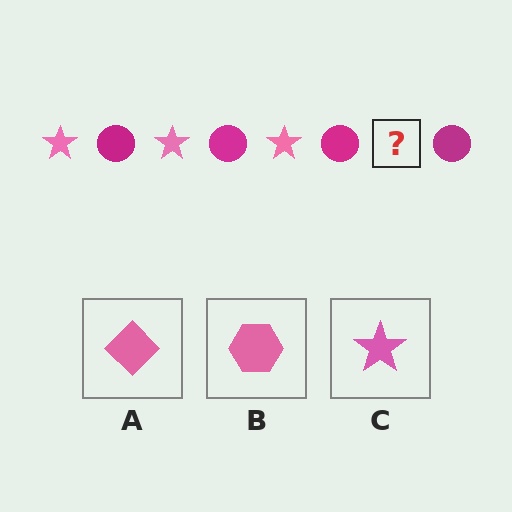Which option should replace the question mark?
Option C.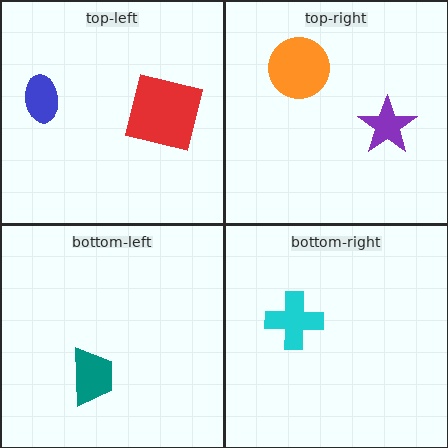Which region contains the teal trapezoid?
The bottom-left region.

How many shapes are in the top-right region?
2.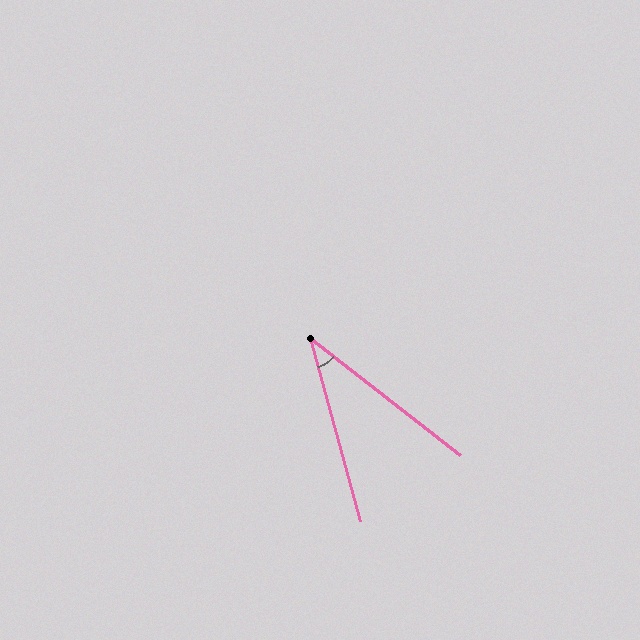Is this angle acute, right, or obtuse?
It is acute.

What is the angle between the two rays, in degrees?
Approximately 37 degrees.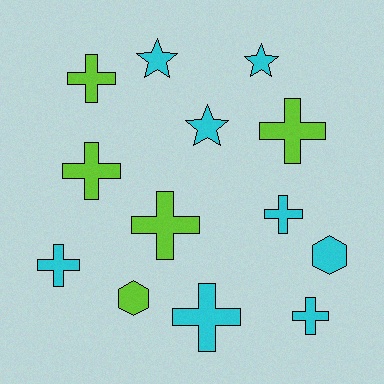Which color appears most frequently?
Cyan, with 8 objects.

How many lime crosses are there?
There are 4 lime crosses.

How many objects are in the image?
There are 13 objects.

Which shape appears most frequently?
Cross, with 8 objects.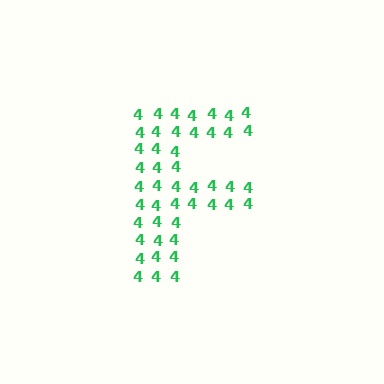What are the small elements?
The small elements are digit 4's.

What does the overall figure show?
The overall figure shows the letter F.